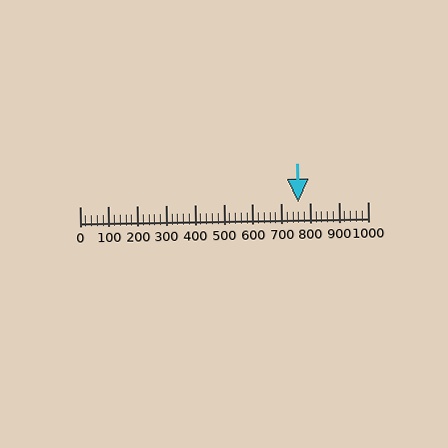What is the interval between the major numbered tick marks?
The major tick marks are spaced 100 units apart.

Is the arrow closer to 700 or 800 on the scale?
The arrow is closer to 800.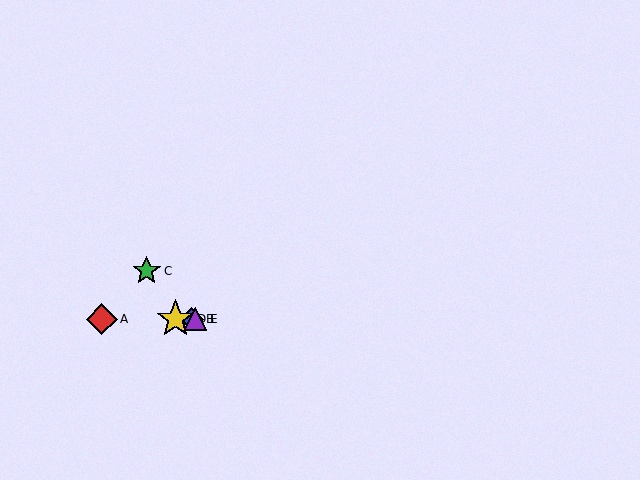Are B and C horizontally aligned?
No, B is at y≈319 and C is at y≈271.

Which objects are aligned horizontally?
Objects A, B, D, E are aligned horizontally.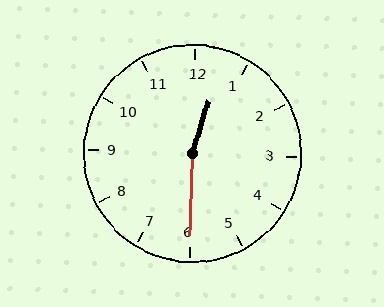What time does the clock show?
12:30.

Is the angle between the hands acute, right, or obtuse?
It is obtuse.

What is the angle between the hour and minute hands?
Approximately 165 degrees.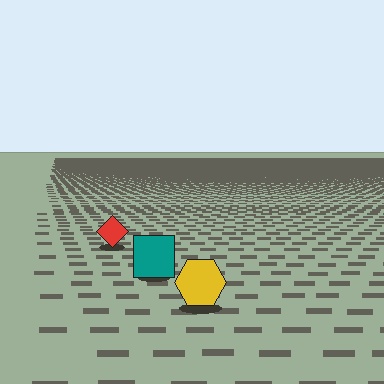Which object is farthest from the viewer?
The red diamond is farthest from the viewer. It appears smaller and the ground texture around it is denser.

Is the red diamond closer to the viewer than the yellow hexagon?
No. The yellow hexagon is closer — you can tell from the texture gradient: the ground texture is coarser near it.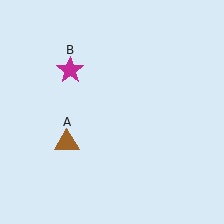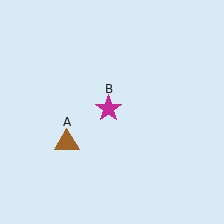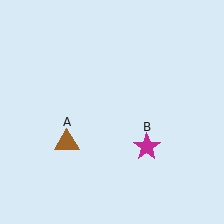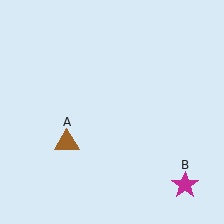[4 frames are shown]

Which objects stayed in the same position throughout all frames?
Brown triangle (object A) remained stationary.